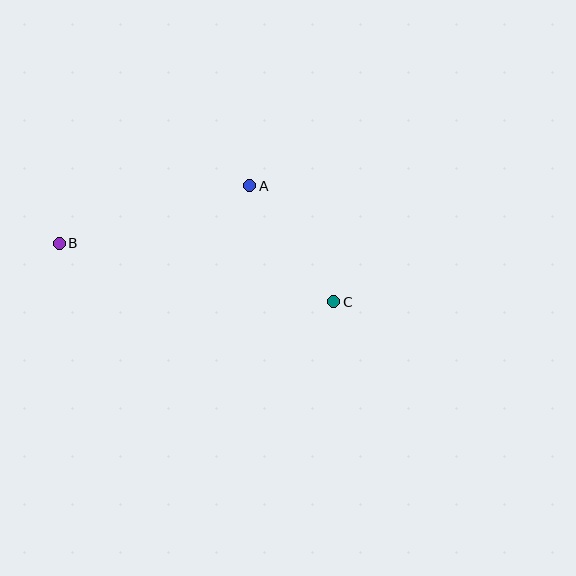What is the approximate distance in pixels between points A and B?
The distance between A and B is approximately 199 pixels.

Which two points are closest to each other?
Points A and C are closest to each other.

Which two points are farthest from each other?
Points B and C are farthest from each other.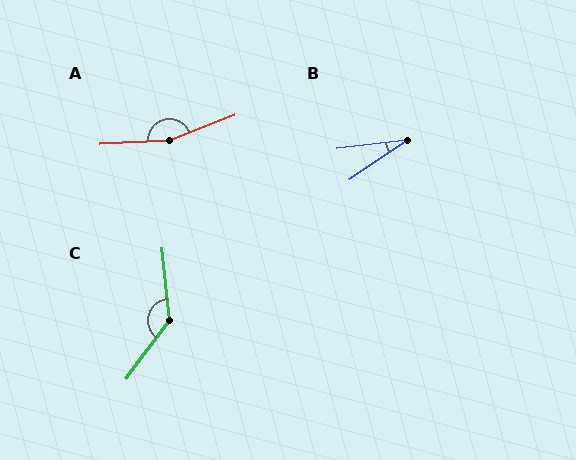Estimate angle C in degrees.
Approximately 138 degrees.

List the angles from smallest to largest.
B (27°), C (138°), A (162°).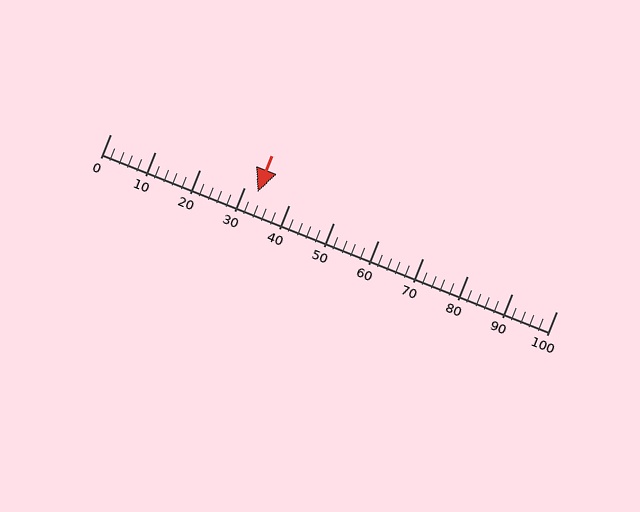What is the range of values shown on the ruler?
The ruler shows values from 0 to 100.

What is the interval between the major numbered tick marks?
The major tick marks are spaced 10 units apart.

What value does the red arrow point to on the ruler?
The red arrow points to approximately 33.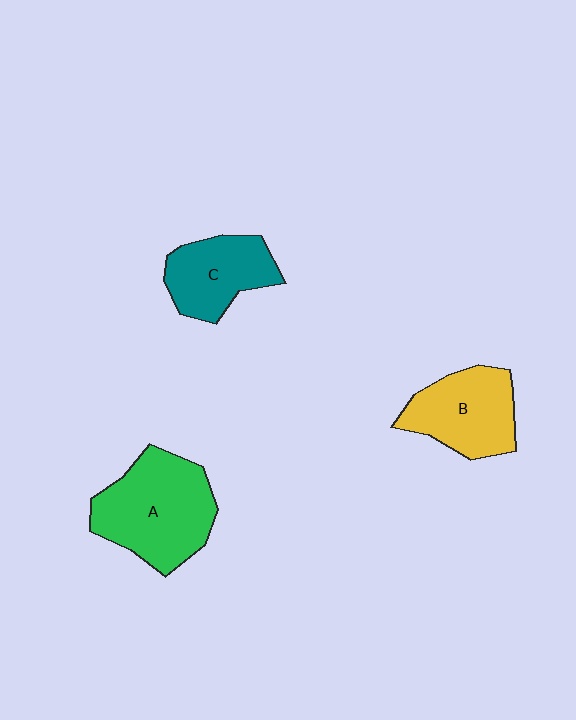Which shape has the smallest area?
Shape C (teal).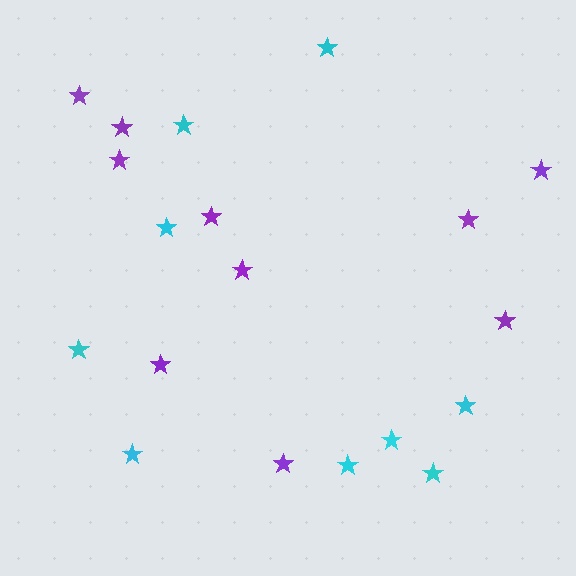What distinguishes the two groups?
There are 2 groups: one group of cyan stars (9) and one group of purple stars (10).